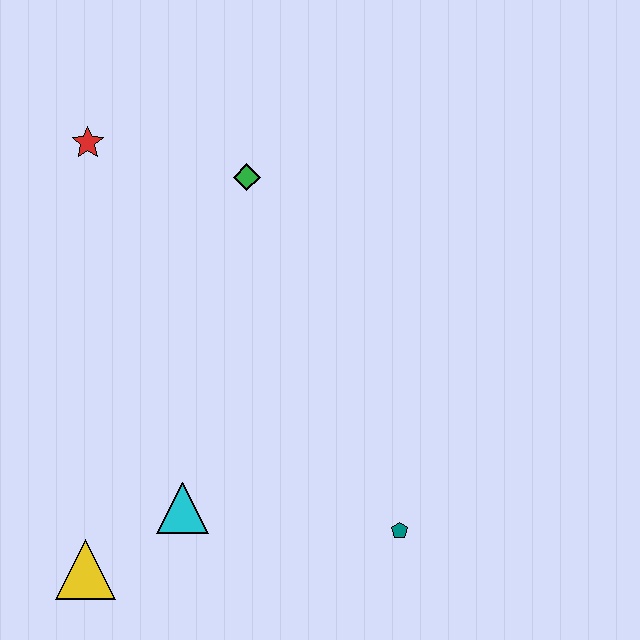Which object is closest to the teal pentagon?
The cyan triangle is closest to the teal pentagon.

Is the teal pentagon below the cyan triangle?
Yes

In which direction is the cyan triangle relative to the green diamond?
The cyan triangle is below the green diamond.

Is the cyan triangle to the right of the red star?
Yes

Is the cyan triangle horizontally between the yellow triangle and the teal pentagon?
Yes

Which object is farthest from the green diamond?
The yellow triangle is farthest from the green diamond.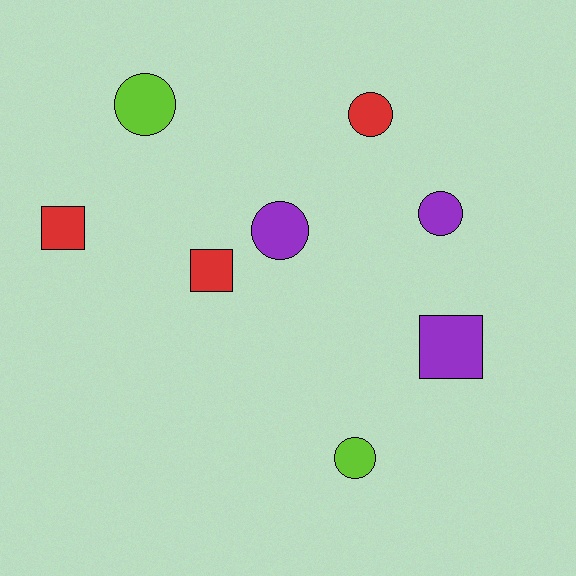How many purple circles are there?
There are 2 purple circles.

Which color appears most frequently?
Purple, with 3 objects.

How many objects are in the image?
There are 8 objects.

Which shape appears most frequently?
Circle, with 5 objects.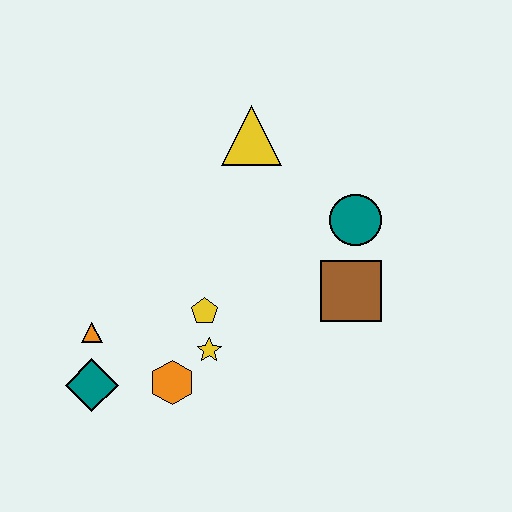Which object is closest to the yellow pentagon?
The yellow star is closest to the yellow pentagon.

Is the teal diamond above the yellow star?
No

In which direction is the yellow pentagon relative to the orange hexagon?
The yellow pentagon is above the orange hexagon.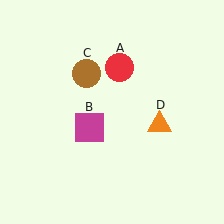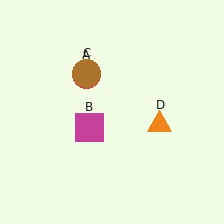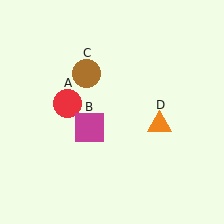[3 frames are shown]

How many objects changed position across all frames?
1 object changed position: red circle (object A).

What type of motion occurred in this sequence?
The red circle (object A) rotated counterclockwise around the center of the scene.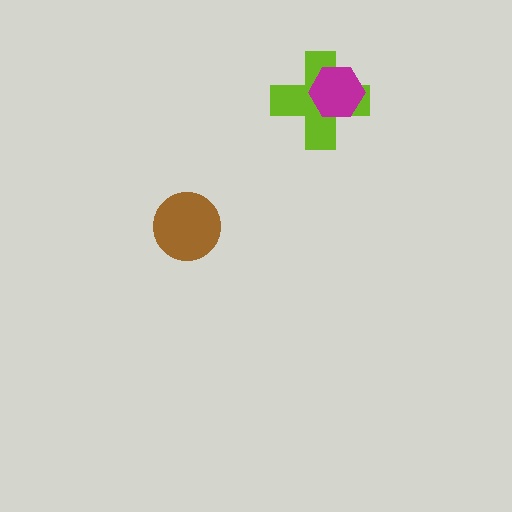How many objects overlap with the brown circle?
0 objects overlap with the brown circle.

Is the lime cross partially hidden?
Yes, it is partially covered by another shape.